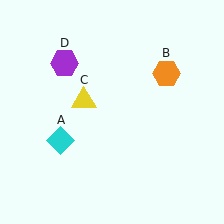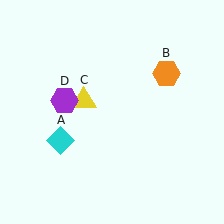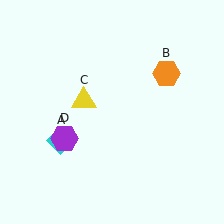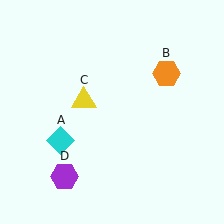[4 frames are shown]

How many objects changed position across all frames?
1 object changed position: purple hexagon (object D).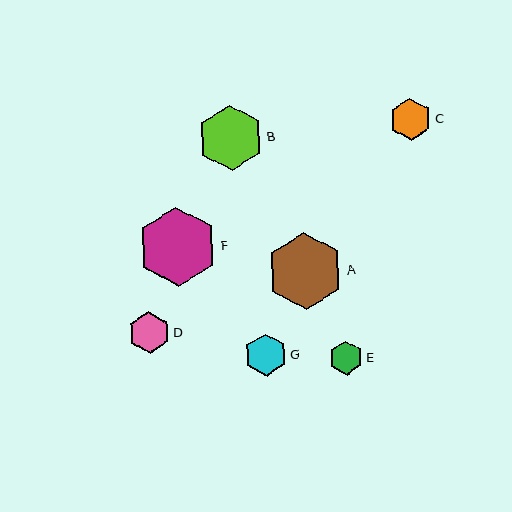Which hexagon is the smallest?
Hexagon E is the smallest with a size of approximately 34 pixels.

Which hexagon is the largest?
Hexagon F is the largest with a size of approximately 80 pixels.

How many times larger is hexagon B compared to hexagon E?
Hexagon B is approximately 1.9 times the size of hexagon E.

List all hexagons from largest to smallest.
From largest to smallest: F, A, B, G, C, D, E.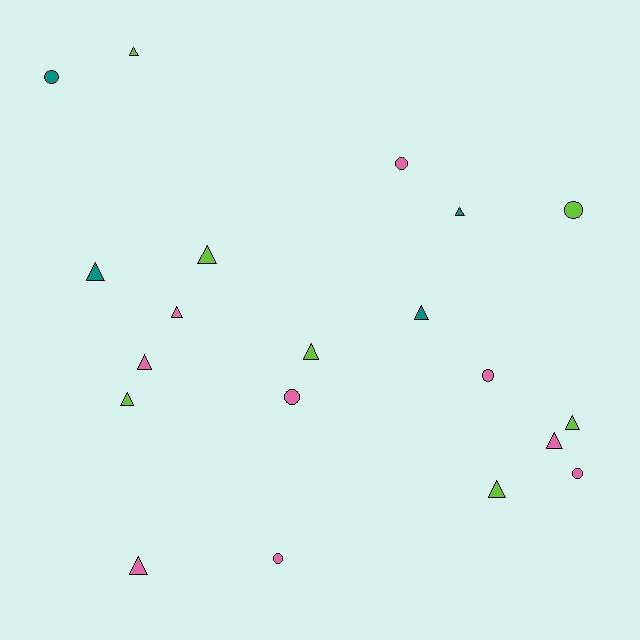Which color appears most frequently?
Pink, with 9 objects.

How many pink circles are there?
There are 5 pink circles.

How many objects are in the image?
There are 20 objects.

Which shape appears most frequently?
Triangle, with 13 objects.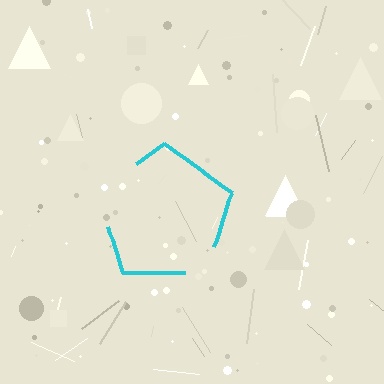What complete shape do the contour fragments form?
The contour fragments form a pentagon.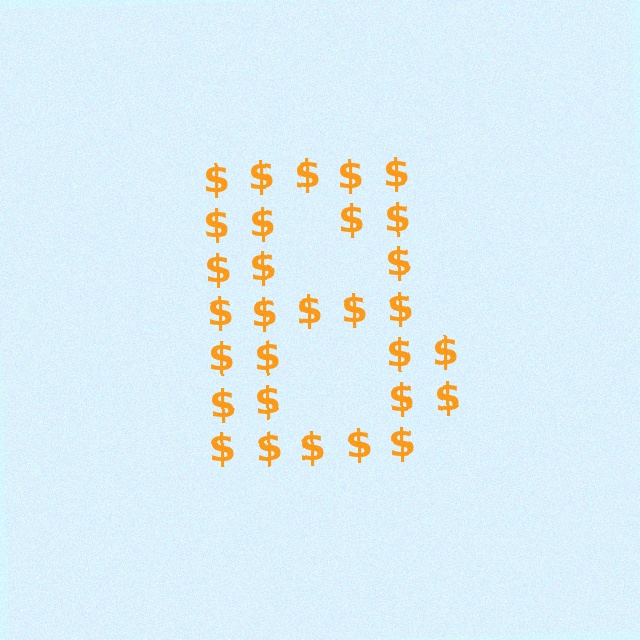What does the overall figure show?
The overall figure shows the letter B.